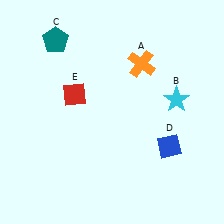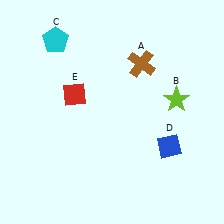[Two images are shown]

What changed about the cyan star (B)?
In Image 1, B is cyan. In Image 2, it changed to lime.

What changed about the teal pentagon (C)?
In Image 1, C is teal. In Image 2, it changed to cyan.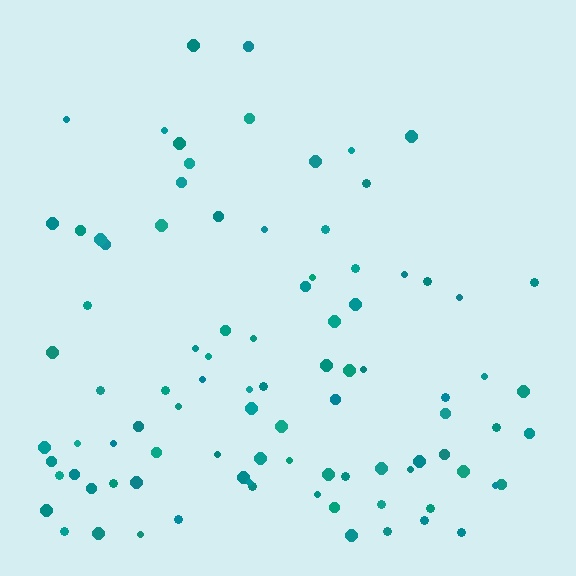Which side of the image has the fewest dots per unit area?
The top.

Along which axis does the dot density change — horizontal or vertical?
Vertical.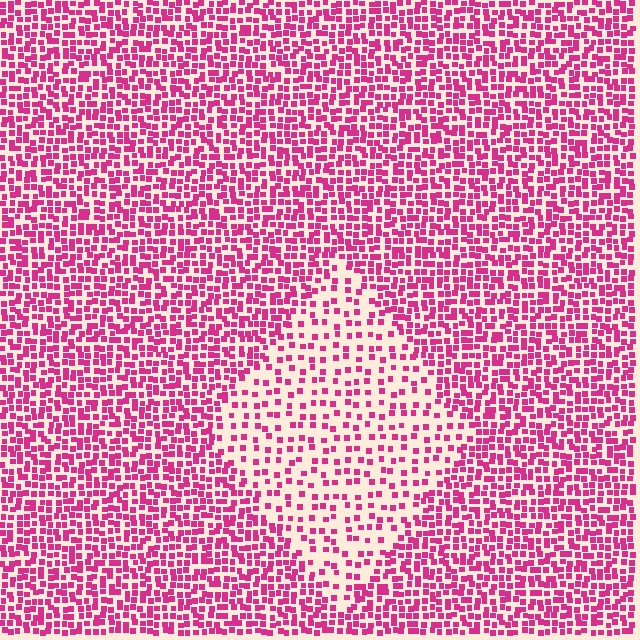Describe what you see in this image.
The image contains small magenta elements arranged at two different densities. A diamond-shaped region is visible where the elements are less densely packed than the surrounding area.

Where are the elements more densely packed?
The elements are more densely packed outside the diamond boundary.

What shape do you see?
I see a diamond.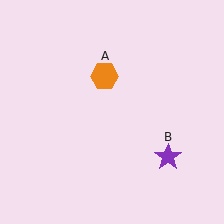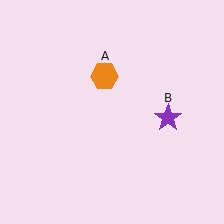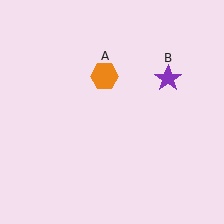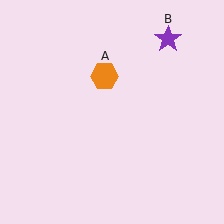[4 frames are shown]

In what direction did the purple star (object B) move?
The purple star (object B) moved up.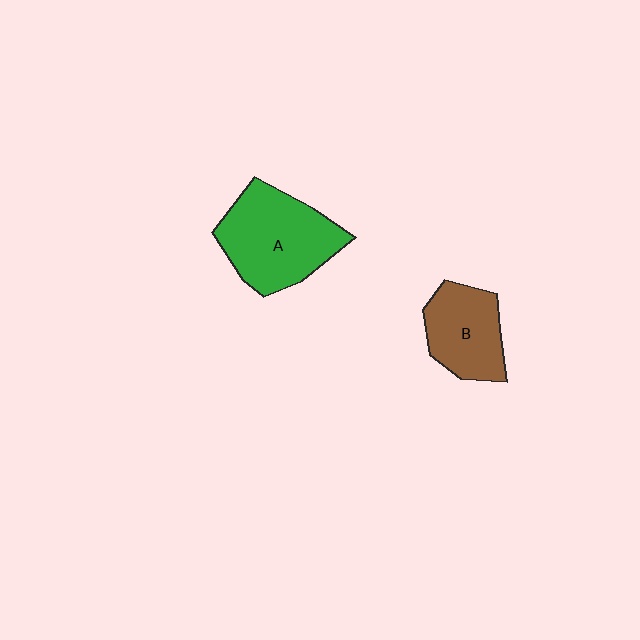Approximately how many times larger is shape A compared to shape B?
Approximately 1.5 times.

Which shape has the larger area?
Shape A (green).